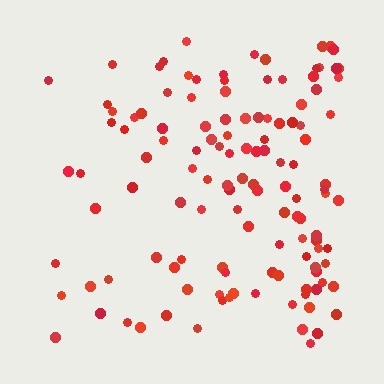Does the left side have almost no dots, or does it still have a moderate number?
Still a moderate number, just noticeably fewer than the right.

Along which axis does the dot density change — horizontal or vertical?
Horizontal.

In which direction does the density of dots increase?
From left to right, with the right side densest.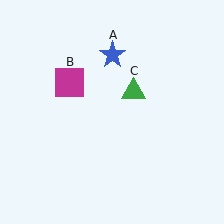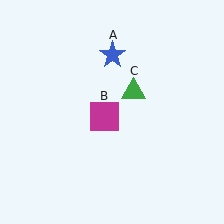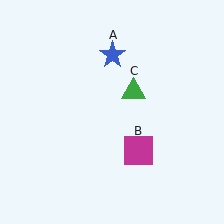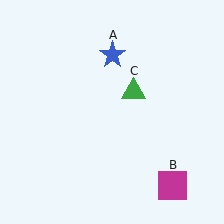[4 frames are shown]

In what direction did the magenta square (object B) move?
The magenta square (object B) moved down and to the right.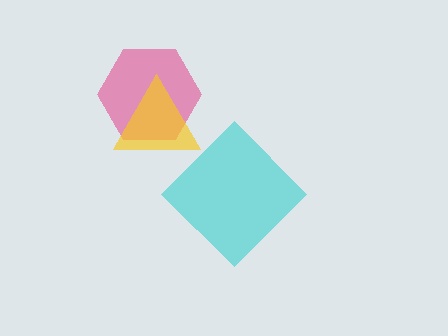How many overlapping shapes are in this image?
There are 3 overlapping shapes in the image.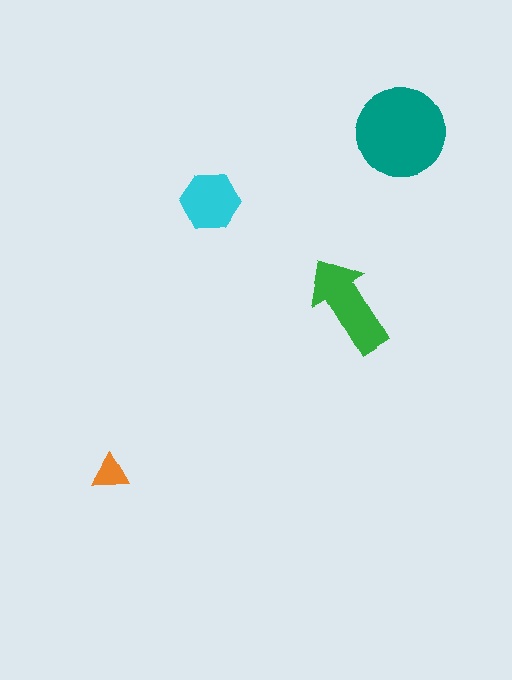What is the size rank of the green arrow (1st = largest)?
2nd.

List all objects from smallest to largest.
The orange triangle, the cyan hexagon, the green arrow, the teal circle.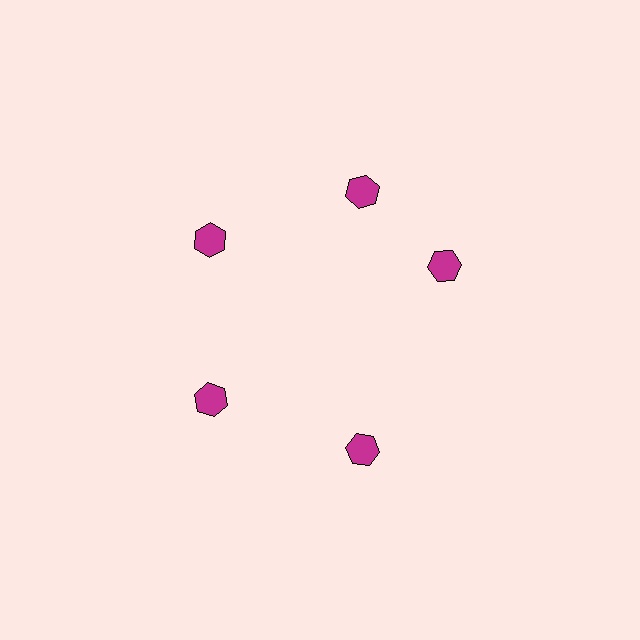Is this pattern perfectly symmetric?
No. The 5 magenta hexagons are arranged in a ring, but one element near the 3 o'clock position is rotated out of alignment along the ring, breaking the 5-fold rotational symmetry.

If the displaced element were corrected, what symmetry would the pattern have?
It would have 5-fold rotational symmetry — the pattern would map onto itself every 72 degrees.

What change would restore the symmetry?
The symmetry would be restored by rotating it back into even spacing with its neighbors so that all 5 hexagons sit at equal angles and equal distance from the center.